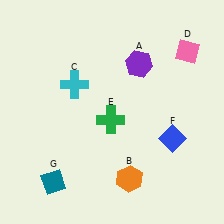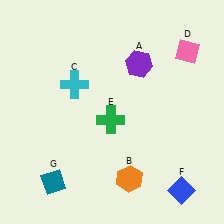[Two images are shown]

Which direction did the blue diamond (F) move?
The blue diamond (F) moved down.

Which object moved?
The blue diamond (F) moved down.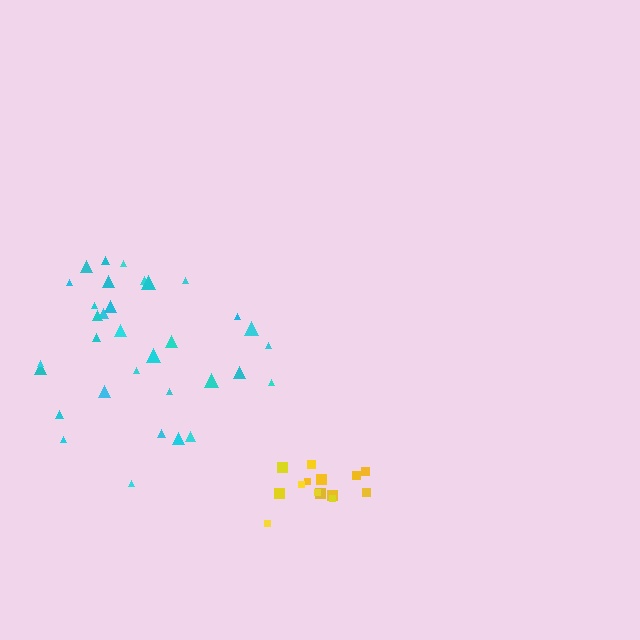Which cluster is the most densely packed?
Yellow.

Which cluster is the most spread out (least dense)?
Cyan.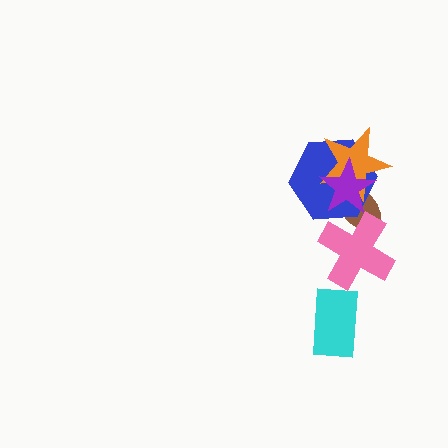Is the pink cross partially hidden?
No, no other shape covers it.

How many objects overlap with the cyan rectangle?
0 objects overlap with the cyan rectangle.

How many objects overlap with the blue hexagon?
3 objects overlap with the blue hexagon.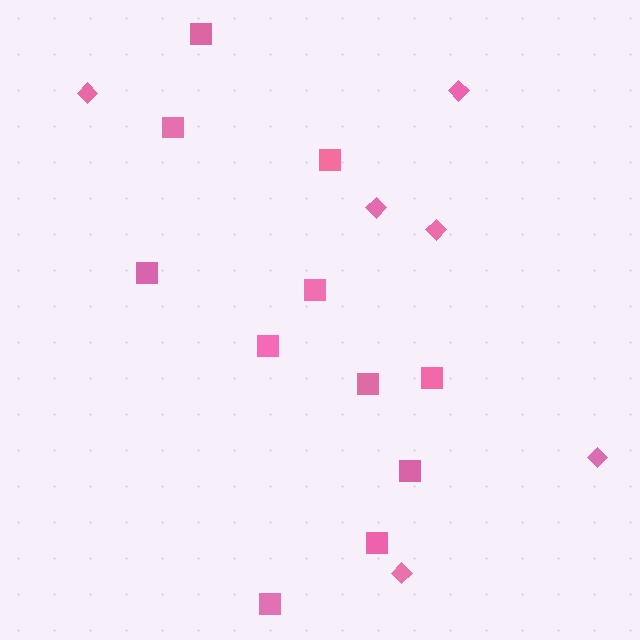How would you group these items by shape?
There are 2 groups: one group of diamonds (6) and one group of squares (11).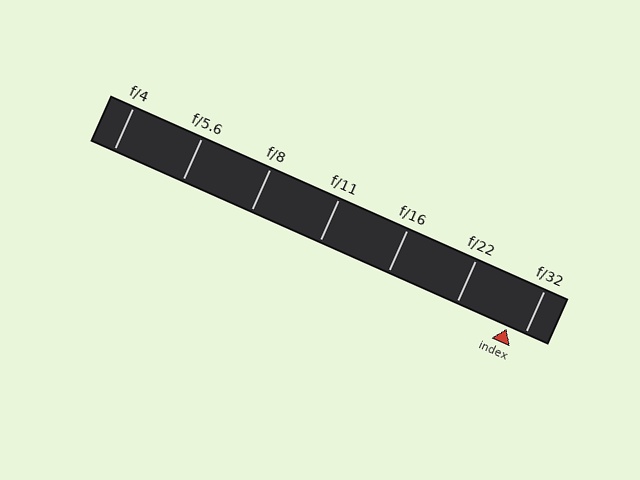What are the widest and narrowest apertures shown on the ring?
The widest aperture shown is f/4 and the narrowest is f/32.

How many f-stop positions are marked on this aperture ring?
There are 7 f-stop positions marked.